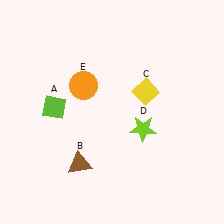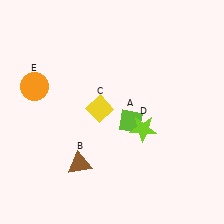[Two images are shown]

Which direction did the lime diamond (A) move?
The lime diamond (A) moved right.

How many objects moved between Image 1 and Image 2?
3 objects moved between the two images.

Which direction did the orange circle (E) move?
The orange circle (E) moved left.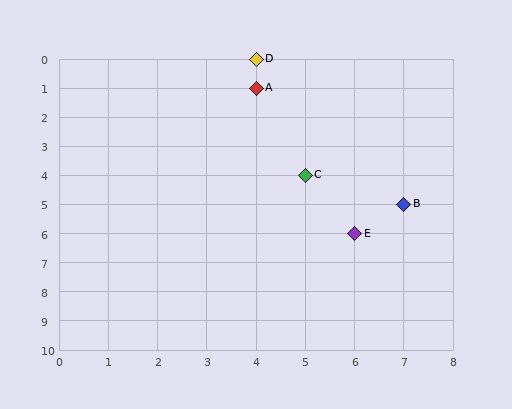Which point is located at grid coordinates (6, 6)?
Point E is at (6, 6).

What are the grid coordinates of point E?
Point E is at grid coordinates (6, 6).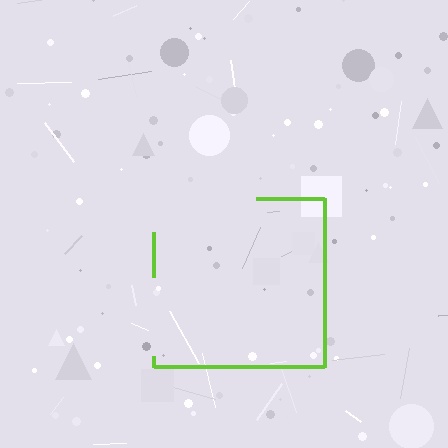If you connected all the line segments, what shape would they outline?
They would outline a square.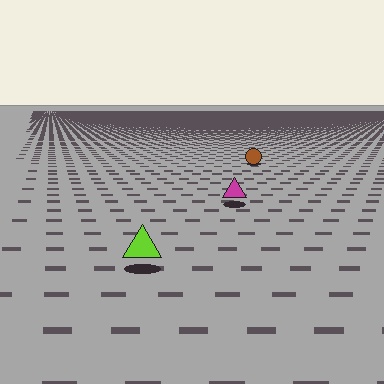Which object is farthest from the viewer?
The brown circle is farthest from the viewer. It appears smaller and the ground texture around it is denser.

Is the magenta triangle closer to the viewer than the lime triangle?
No. The lime triangle is closer — you can tell from the texture gradient: the ground texture is coarser near it.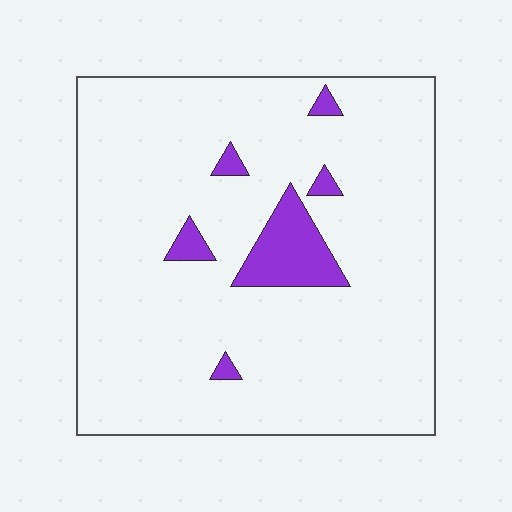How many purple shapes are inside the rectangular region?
6.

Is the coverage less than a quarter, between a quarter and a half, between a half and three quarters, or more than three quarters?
Less than a quarter.